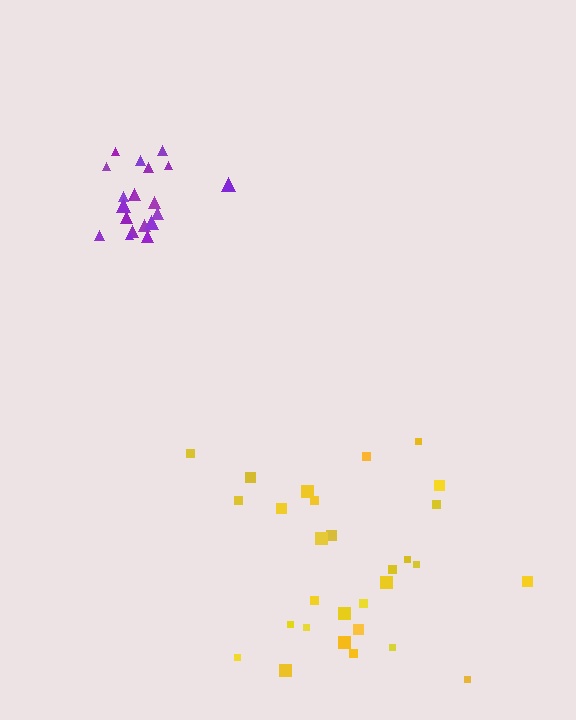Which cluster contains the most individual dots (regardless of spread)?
Yellow (29).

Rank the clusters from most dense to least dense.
purple, yellow.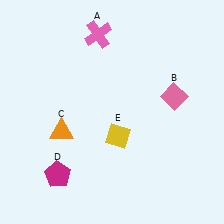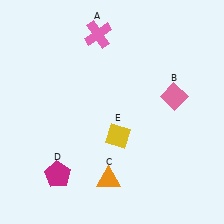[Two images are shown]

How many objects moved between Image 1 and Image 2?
1 object moved between the two images.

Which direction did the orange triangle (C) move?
The orange triangle (C) moved down.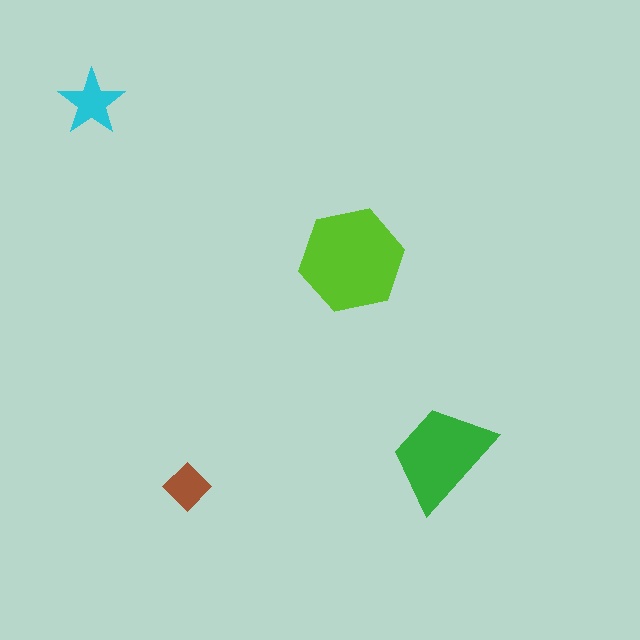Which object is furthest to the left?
The cyan star is leftmost.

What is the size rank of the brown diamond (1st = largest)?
4th.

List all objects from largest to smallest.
The lime hexagon, the green trapezoid, the cyan star, the brown diamond.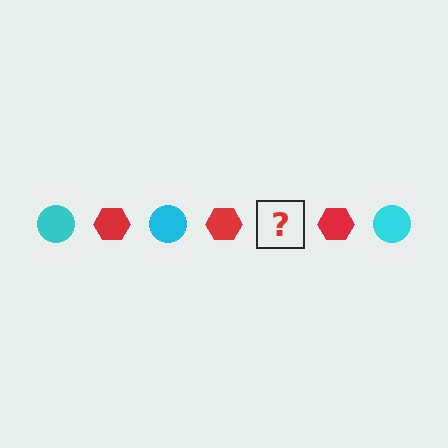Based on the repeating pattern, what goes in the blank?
The blank should be a cyan circle.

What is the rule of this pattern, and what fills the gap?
The rule is that the pattern alternates between cyan circle and red hexagon. The gap should be filled with a cyan circle.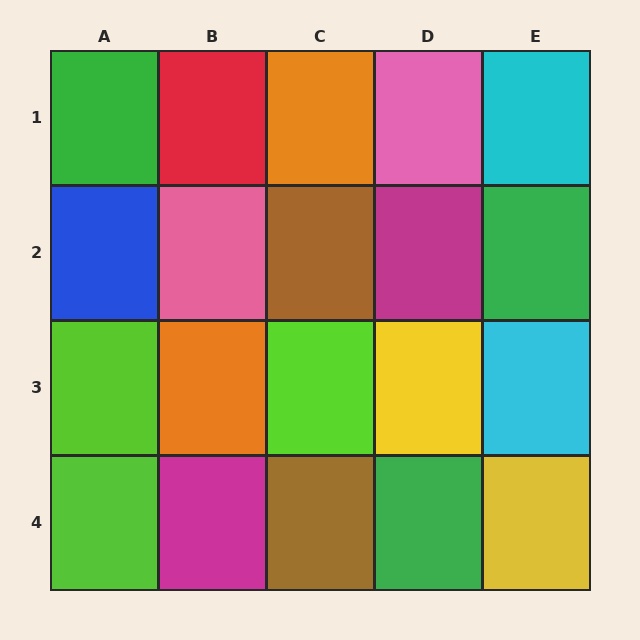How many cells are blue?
1 cell is blue.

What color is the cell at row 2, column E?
Green.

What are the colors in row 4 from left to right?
Lime, magenta, brown, green, yellow.